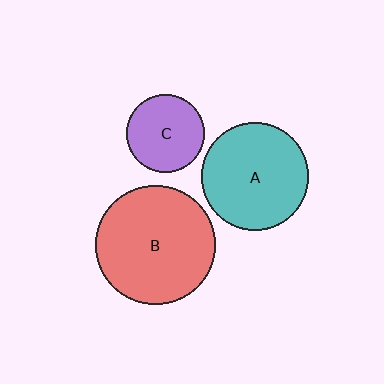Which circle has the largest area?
Circle B (red).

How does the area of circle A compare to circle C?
Approximately 1.9 times.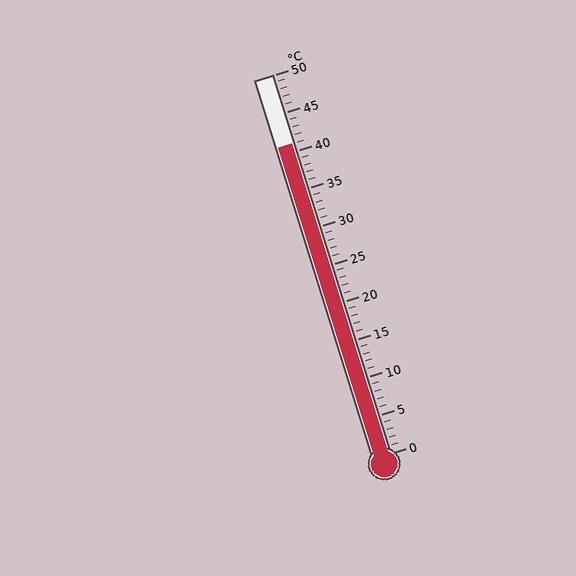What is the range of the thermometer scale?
The thermometer scale ranges from 0°C to 50°C.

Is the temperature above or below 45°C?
The temperature is below 45°C.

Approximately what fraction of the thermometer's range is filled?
The thermometer is filled to approximately 80% of its range.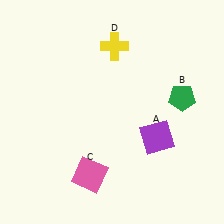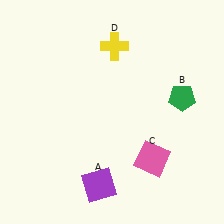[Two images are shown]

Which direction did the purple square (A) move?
The purple square (A) moved left.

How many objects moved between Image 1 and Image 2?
2 objects moved between the two images.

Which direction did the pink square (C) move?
The pink square (C) moved right.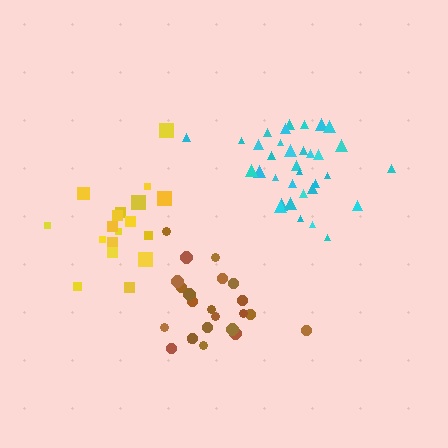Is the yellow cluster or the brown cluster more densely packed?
Brown.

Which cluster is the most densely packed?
Cyan.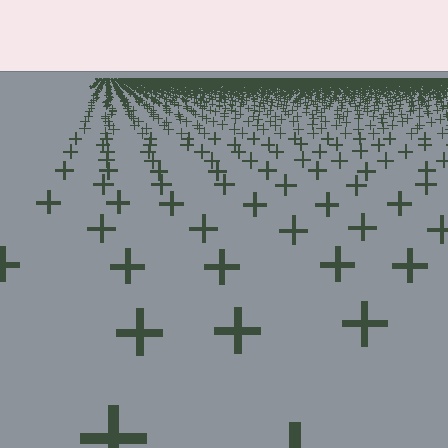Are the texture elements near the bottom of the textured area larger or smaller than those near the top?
Larger. Near the bottom, elements are closer to the viewer and appear at a bigger on-screen size.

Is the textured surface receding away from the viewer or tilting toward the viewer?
The surface is receding away from the viewer. Texture elements get smaller and denser toward the top.